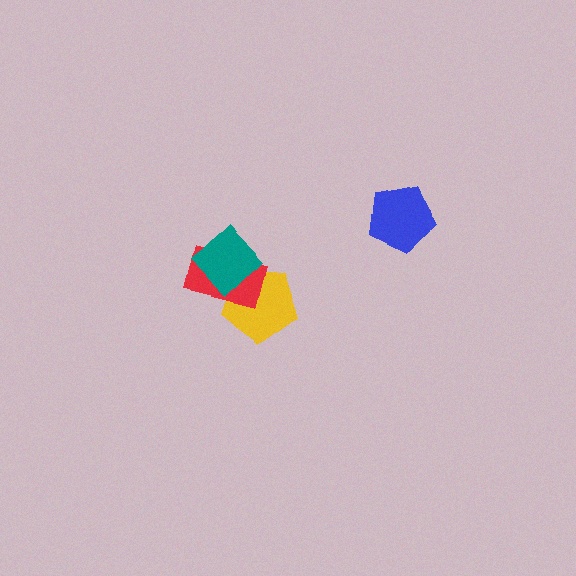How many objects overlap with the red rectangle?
2 objects overlap with the red rectangle.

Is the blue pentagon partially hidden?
No, no other shape covers it.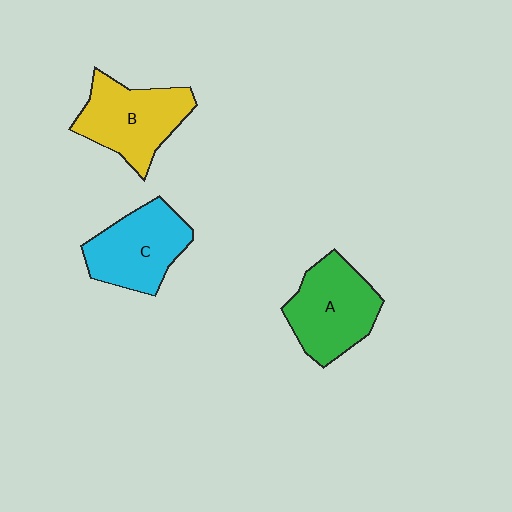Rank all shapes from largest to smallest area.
From largest to smallest: A (green), B (yellow), C (cyan).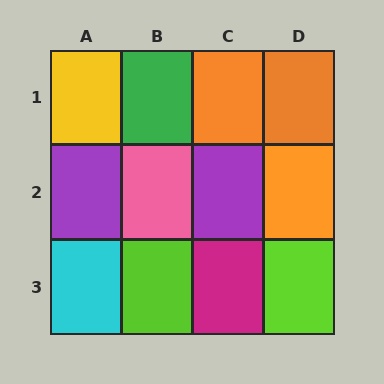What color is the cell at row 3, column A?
Cyan.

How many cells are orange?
3 cells are orange.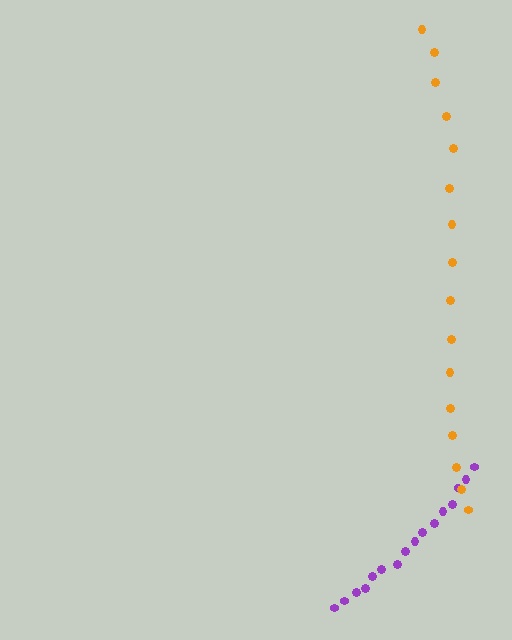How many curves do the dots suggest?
There are 2 distinct paths.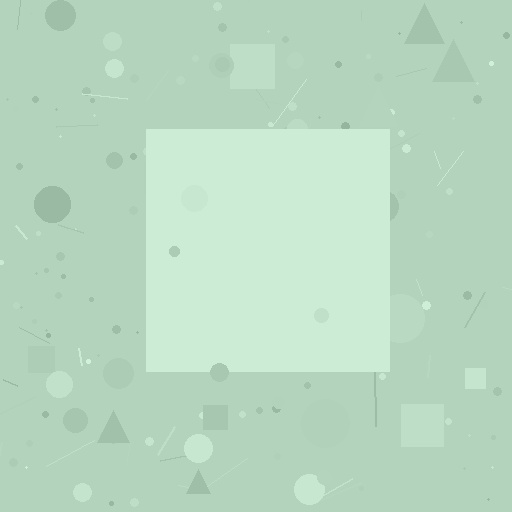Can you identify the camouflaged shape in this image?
The camouflaged shape is a square.